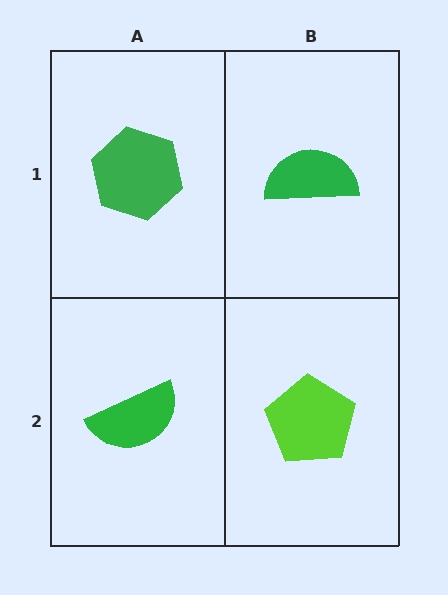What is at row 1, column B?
A green semicircle.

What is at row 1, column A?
A green hexagon.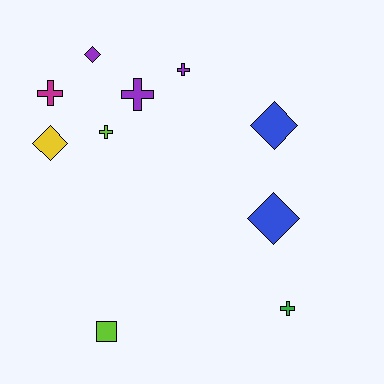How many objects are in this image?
There are 10 objects.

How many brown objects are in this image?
There are no brown objects.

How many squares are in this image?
There is 1 square.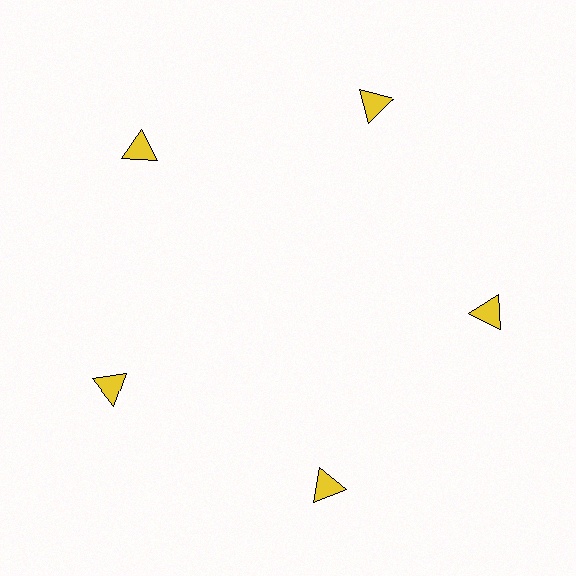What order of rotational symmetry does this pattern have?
This pattern has 5-fold rotational symmetry.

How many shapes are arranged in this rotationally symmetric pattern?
There are 5 shapes, arranged in 5 groups of 1.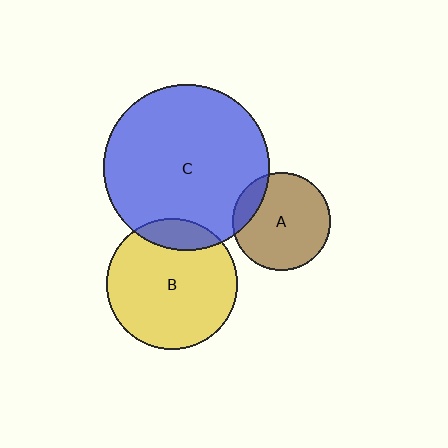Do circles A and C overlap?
Yes.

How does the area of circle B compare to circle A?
Approximately 1.8 times.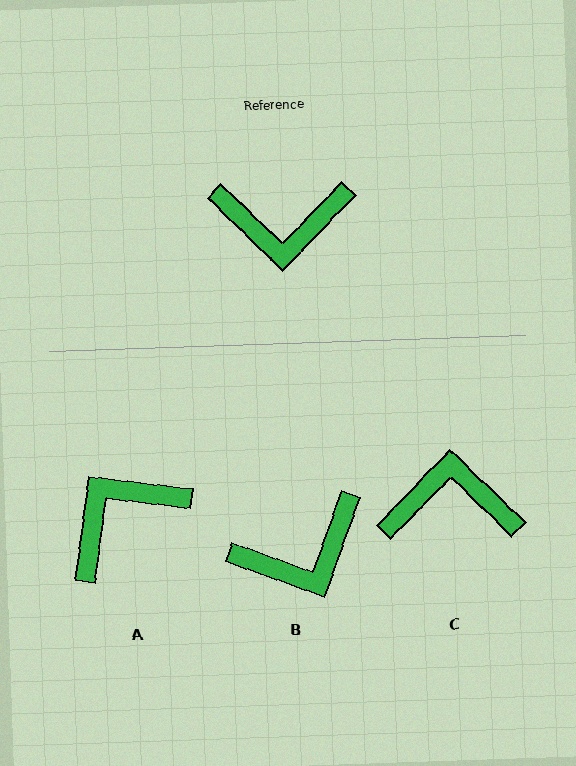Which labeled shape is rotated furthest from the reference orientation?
C, about 180 degrees away.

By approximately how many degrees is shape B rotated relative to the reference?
Approximately 24 degrees counter-clockwise.